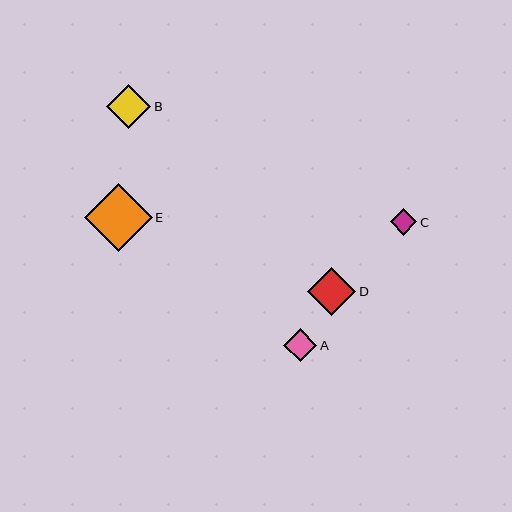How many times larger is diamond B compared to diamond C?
Diamond B is approximately 1.7 times the size of diamond C.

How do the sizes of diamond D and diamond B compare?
Diamond D and diamond B are approximately the same size.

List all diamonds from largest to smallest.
From largest to smallest: E, D, B, A, C.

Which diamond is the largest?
Diamond E is the largest with a size of approximately 68 pixels.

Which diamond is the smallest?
Diamond C is the smallest with a size of approximately 26 pixels.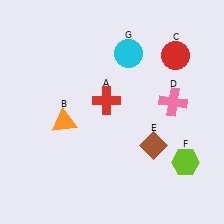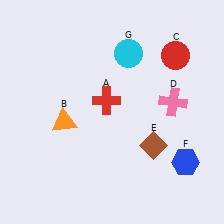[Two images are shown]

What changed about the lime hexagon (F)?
In Image 1, F is lime. In Image 2, it changed to blue.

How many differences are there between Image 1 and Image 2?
There is 1 difference between the two images.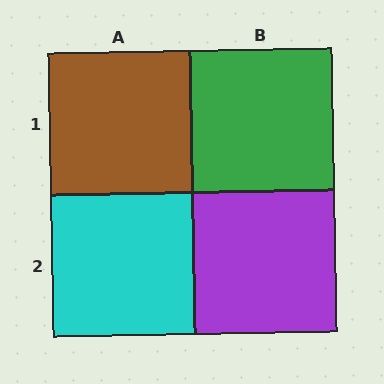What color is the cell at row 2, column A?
Cyan.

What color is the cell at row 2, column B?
Purple.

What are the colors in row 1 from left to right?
Brown, green.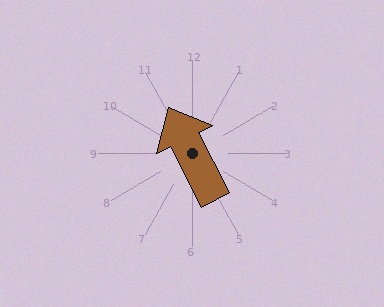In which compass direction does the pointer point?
Northwest.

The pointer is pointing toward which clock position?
Roughly 11 o'clock.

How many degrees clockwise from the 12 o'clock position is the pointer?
Approximately 333 degrees.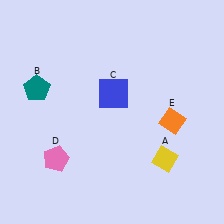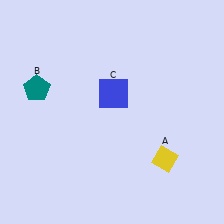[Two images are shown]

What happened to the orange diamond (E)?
The orange diamond (E) was removed in Image 2. It was in the bottom-right area of Image 1.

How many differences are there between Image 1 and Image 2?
There are 2 differences between the two images.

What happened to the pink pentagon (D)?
The pink pentagon (D) was removed in Image 2. It was in the bottom-left area of Image 1.